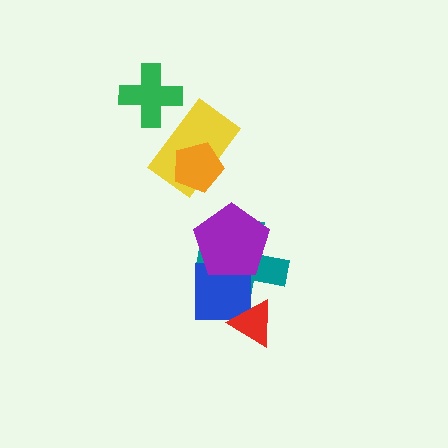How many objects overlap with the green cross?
0 objects overlap with the green cross.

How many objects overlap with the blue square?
3 objects overlap with the blue square.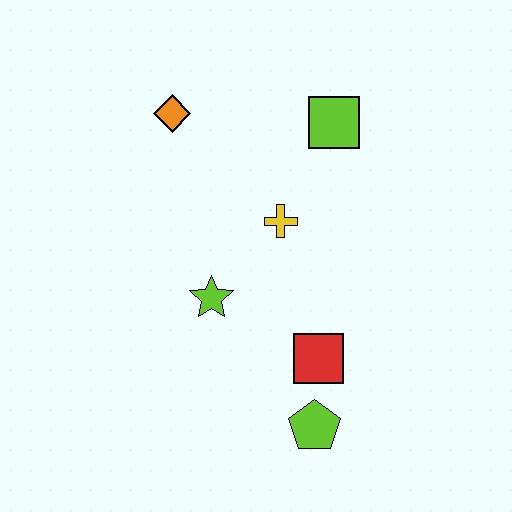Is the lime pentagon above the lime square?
No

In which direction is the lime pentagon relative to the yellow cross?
The lime pentagon is below the yellow cross.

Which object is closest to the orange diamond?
The yellow cross is closest to the orange diamond.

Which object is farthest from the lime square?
The lime pentagon is farthest from the lime square.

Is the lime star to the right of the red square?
No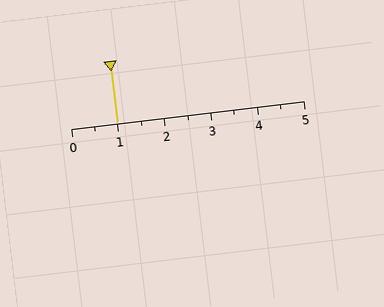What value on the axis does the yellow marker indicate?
The marker indicates approximately 1.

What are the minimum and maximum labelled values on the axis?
The axis runs from 0 to 5.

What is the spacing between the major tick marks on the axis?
The major ticks are spaced 1 apart.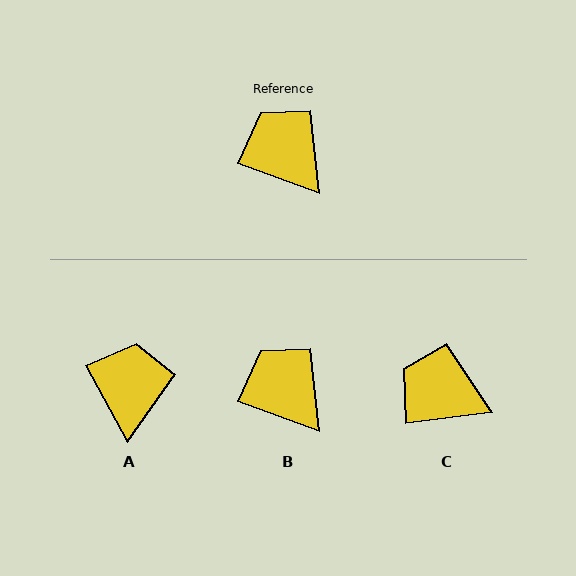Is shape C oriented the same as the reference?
No, it is off by about 27 degrees.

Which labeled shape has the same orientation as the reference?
B.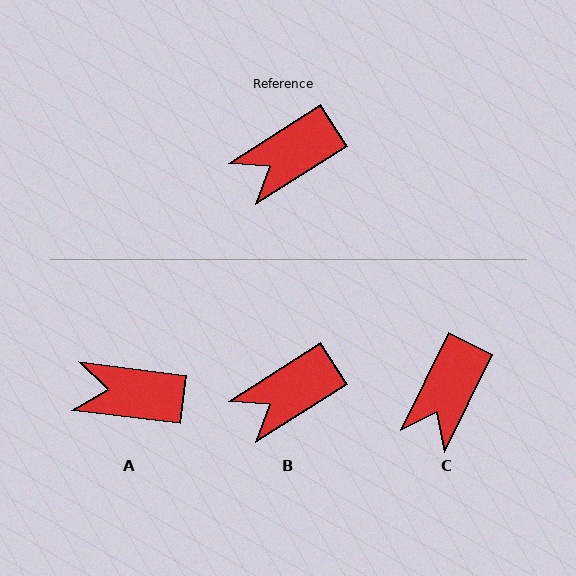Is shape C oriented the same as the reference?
No, it is off by about 31 degrees.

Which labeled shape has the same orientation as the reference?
B.